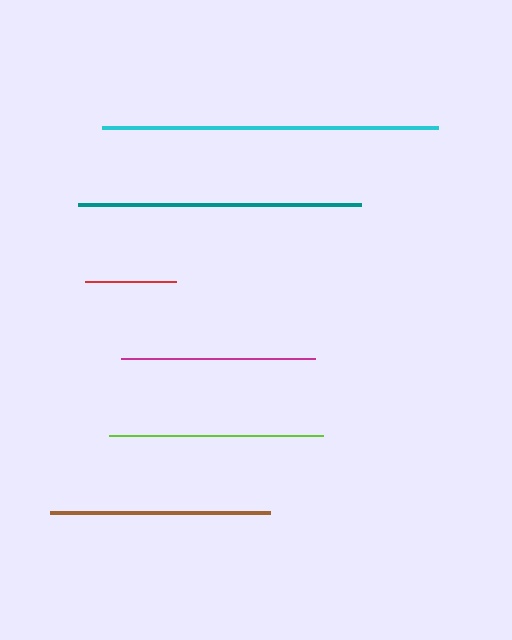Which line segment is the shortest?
The red line is the shortest at approximately 91 pixels.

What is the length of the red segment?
The red segment is approximately 91 pixels long.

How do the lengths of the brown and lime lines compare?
The brown and lime lines are approximately the same length.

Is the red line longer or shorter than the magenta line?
The magenta line is longer than the red line.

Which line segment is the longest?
The cyan line is the longest at approximately 336 pixels.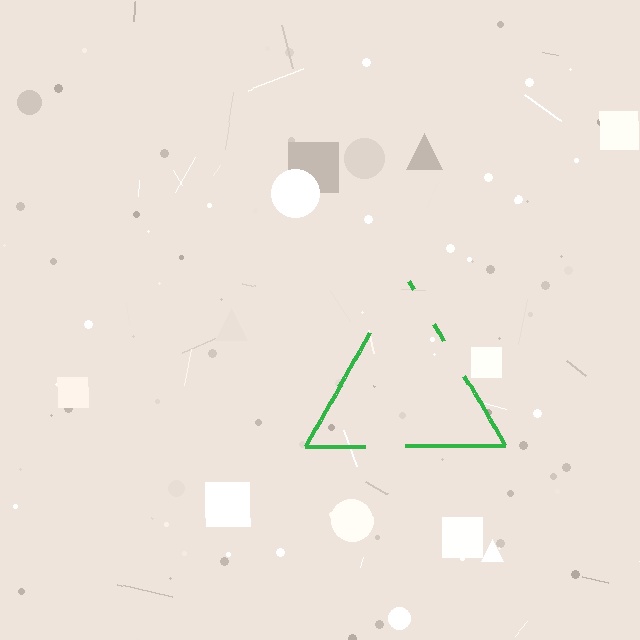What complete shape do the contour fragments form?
The contour fragments form a triangle.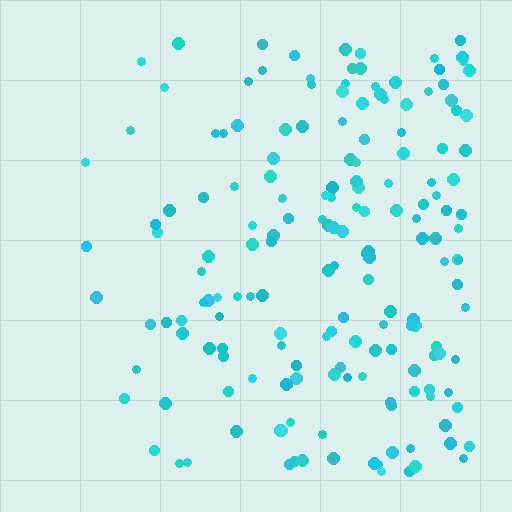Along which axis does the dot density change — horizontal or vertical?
Horizontal.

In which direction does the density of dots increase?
From left to right, with the right side densest.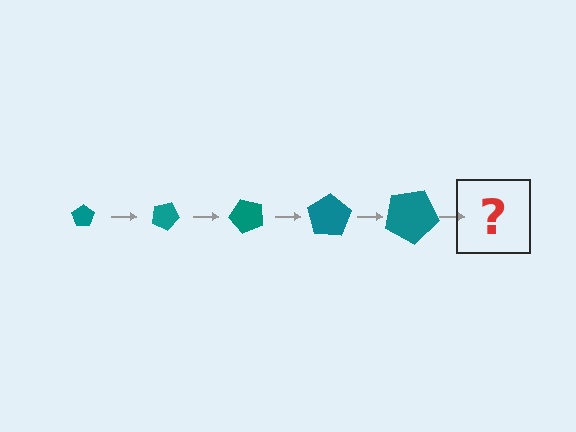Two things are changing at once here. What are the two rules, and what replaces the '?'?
The two rules are that the pentagon grows larger each step and it rotates 25 degrees each step. The '?' should be a pentagon, larger than the previous one and rotated 125 degrees from the start.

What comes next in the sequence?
The next element should be a pentagon, larger than the previous one and rotated 125 degrees from the start.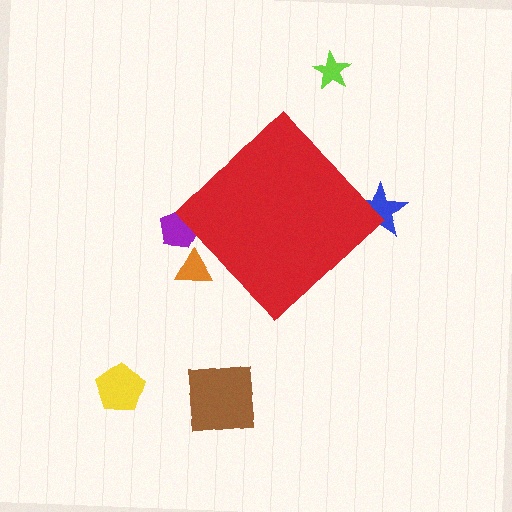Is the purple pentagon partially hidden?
Yes, the purple pentagon is partially hidden behind the red diamond.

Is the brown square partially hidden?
No, the brown square is fully visible.